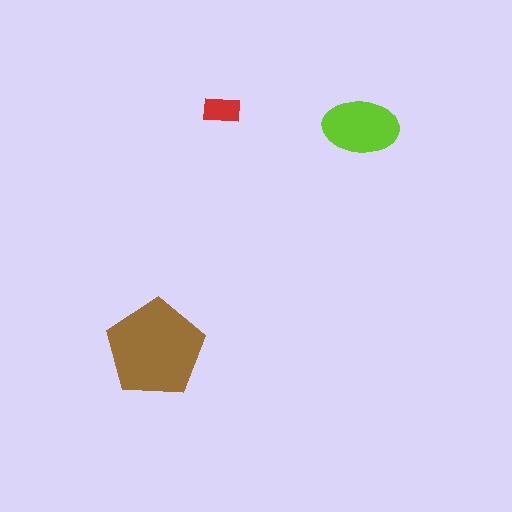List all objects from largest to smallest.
The brown pentagon, the lime ellipse, the red rectangle.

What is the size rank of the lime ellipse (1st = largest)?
2nd.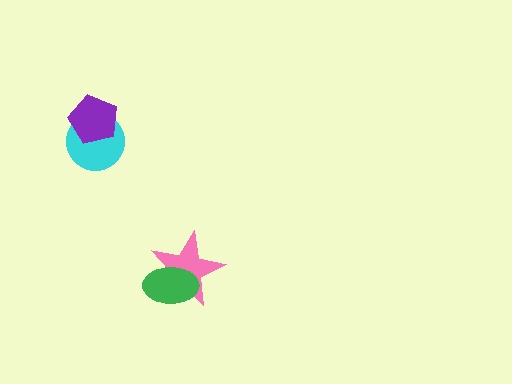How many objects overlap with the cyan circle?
1 object overlaps with the cyan circle.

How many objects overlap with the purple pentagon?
1 object overlaps with the purple pentagon.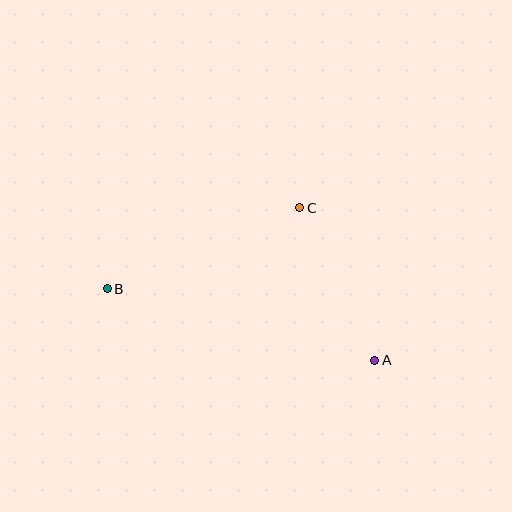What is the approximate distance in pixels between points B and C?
The distance between B and C is approximately 209 pixels.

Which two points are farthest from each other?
Points A and B are farthest from each other.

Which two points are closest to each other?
Points A and C are closest to each other.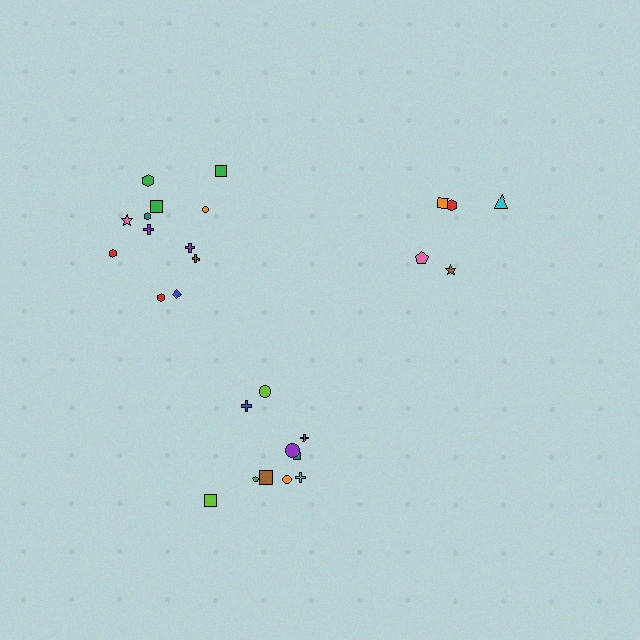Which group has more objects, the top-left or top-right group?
The top-left group.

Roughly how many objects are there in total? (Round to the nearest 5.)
Roughly 25 objects in total.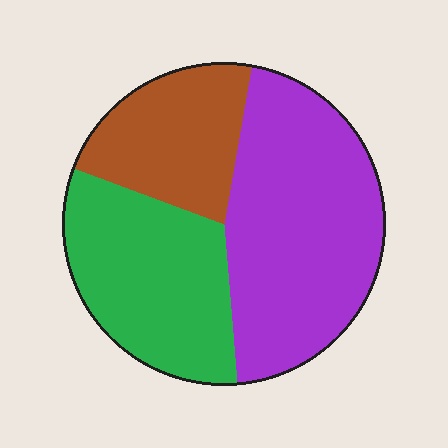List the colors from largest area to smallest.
From largest to smallest: purple, green, brown.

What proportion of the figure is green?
Green takes up about one third (1/3) of the figure.